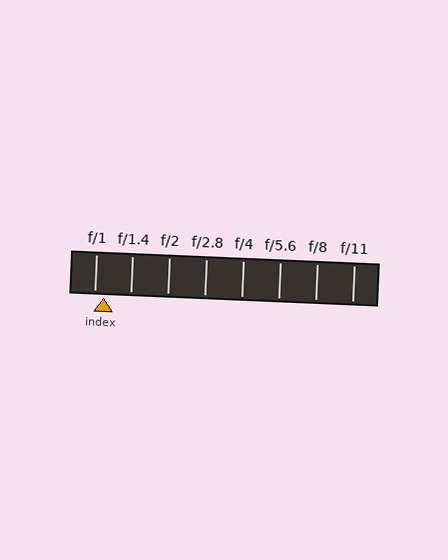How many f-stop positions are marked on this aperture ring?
There are 8 f-stop positions marked.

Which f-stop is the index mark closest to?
The index mark is closest to f/1.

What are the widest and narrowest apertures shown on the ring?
The widest aperture shown is f/1 and the narrowest is f/11.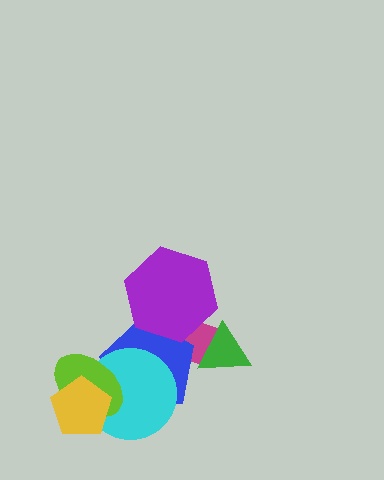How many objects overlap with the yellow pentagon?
2 objects overlap with the yellow pentagon.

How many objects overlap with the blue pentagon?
4 objects overlap with the blue pentagon.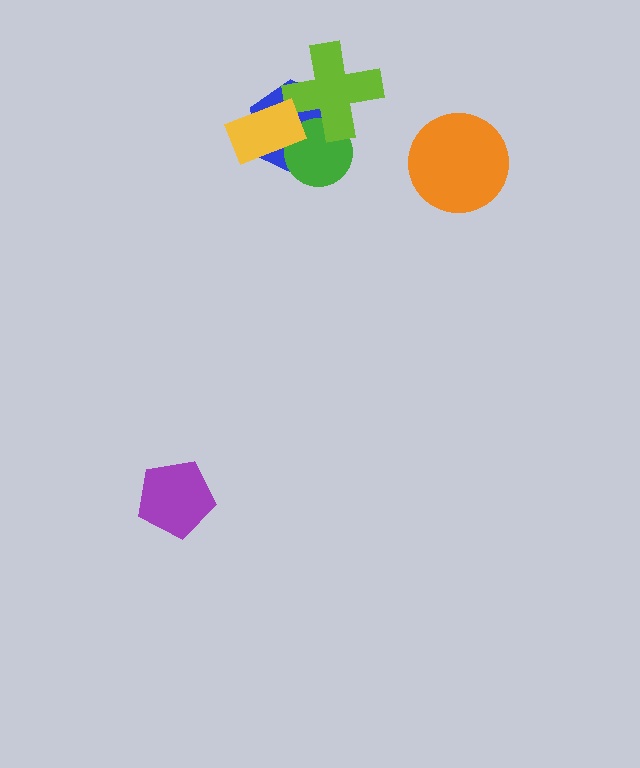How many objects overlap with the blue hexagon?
3 objects overlap with the blue hexagon.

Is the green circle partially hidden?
Yes, it is partially covered by another shape.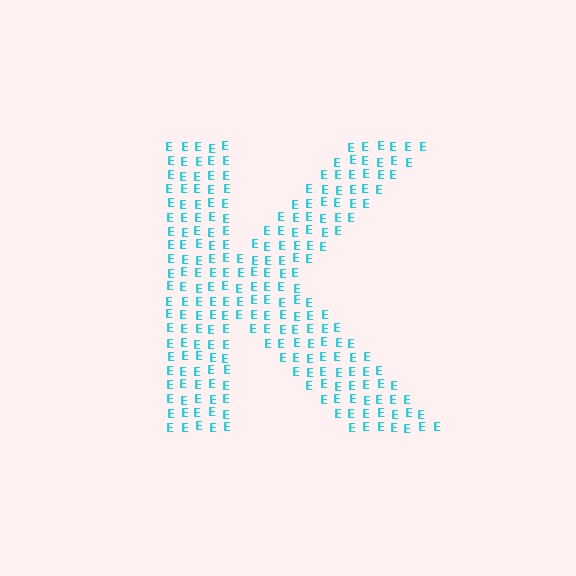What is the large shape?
The large shape is the letter K.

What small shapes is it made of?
It is made of small letter E's.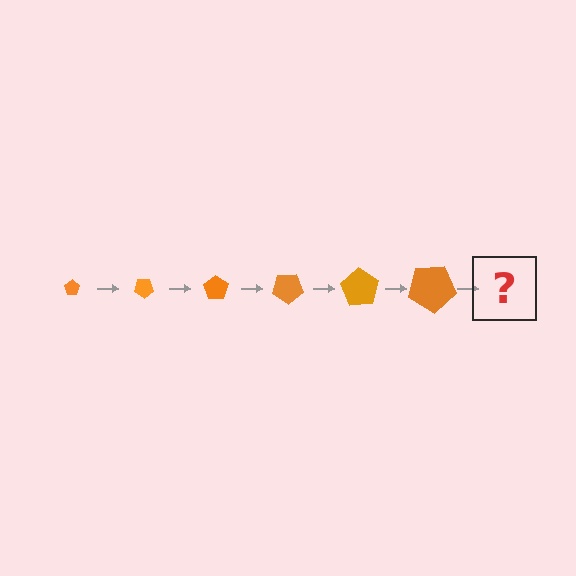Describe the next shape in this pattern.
It should be a pentagon, larger than the previous one and rotated 210 degrees from the start.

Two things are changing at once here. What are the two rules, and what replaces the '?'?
The two rules are that the pentagon grows larger each step and it rotates 35 degrees each step. The '?' should be a pentagon, larger than the previous one and rotated 210 degrees from the start.